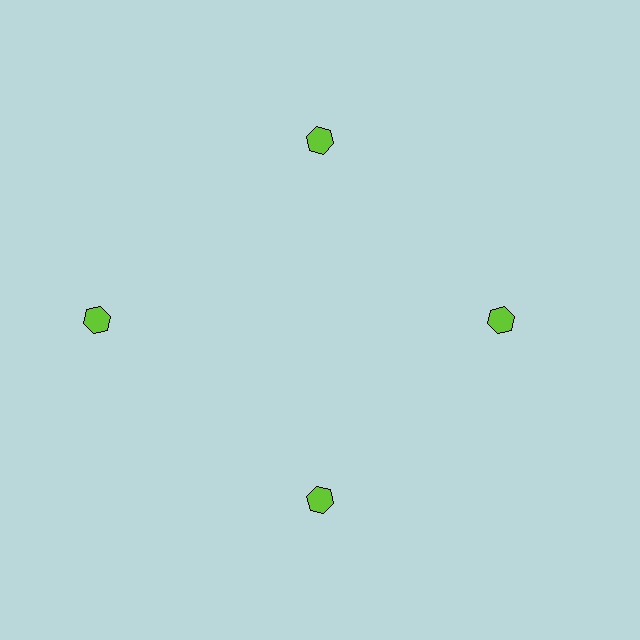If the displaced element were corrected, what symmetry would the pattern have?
It would have 4-fold rotational symmetry — the pattern would map onto itself every 90 degrees.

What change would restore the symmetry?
The symmetry would be restored by moving it inward, back onto the ring so that all 4 hexagons sit at equal angles and equal distance from the center.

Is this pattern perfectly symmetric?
No. The 4 lime hexagons are arranged in a ring, but one element near the 9 o'clock position is pushed outward from the center, breaking the 4-fold rotational symmetry.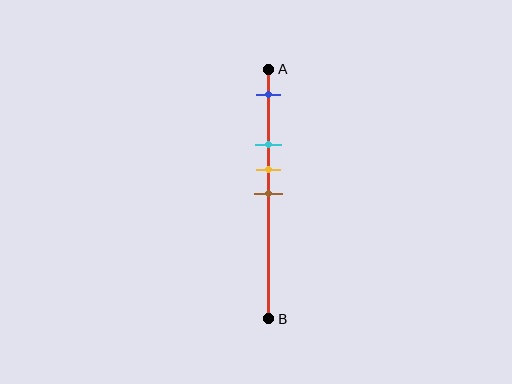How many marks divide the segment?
There are 4 marks dividing the segment.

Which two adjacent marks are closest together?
The yellow and brown marks are the closest adjacent pair.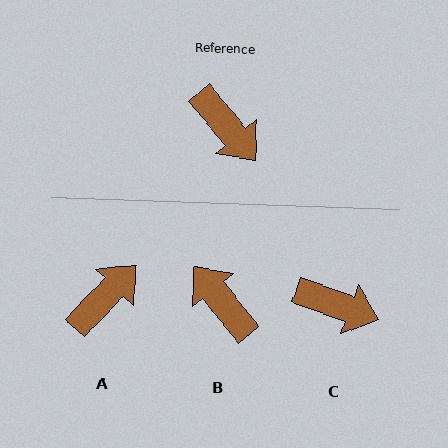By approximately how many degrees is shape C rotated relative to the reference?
Approximately 30 degrees counter-clockwise.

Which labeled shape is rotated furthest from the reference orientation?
B, about 179 degrees away.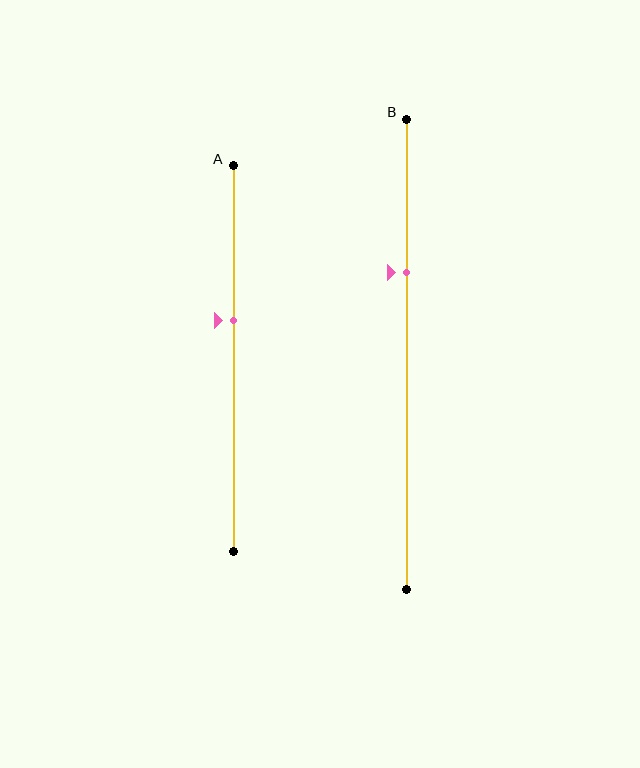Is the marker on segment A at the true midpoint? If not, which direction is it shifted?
No, the marker on segment A is shifted upward by about 10% of the segment length.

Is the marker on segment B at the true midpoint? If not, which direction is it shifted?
No, the marker on segment B is shifted upward by about 17% of the segment length.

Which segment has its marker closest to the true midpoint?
Segment A has its marker closest to the true midpoint.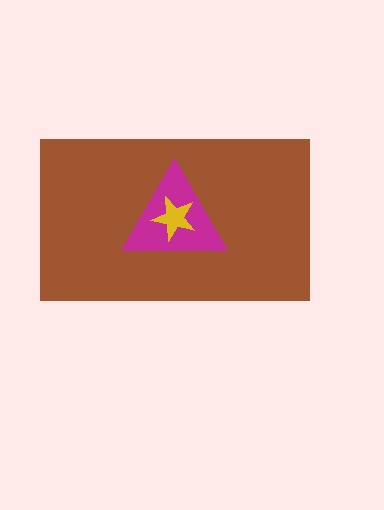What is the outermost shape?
The brown rectangle.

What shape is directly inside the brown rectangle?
The magenta triangle.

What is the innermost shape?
The yellow star.